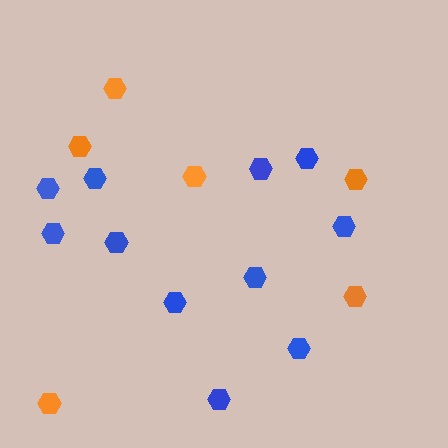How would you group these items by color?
There are 2 groups: one group of blue hexagons (11) and one group of orange hexagons (6).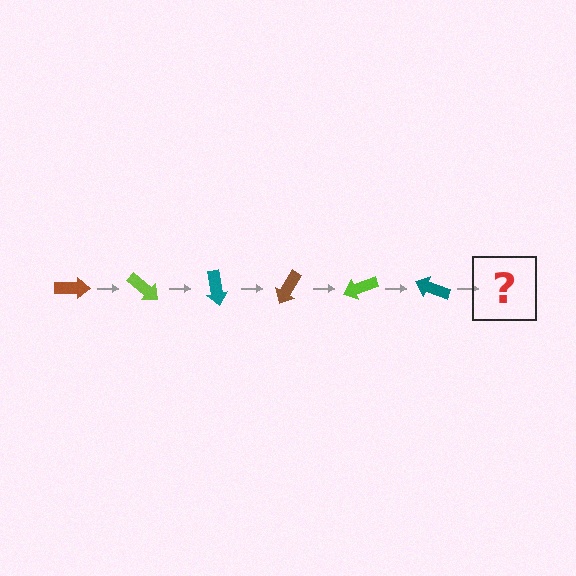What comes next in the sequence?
The next element should be a brown arrow, rotated 240 degrees from the start.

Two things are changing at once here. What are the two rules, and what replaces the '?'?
The two rules are that it rotates 40 degrees each step and the color cycles through brown, lime, and teal. The '?' should be a brown arrow, rotated 240 degrees from the start.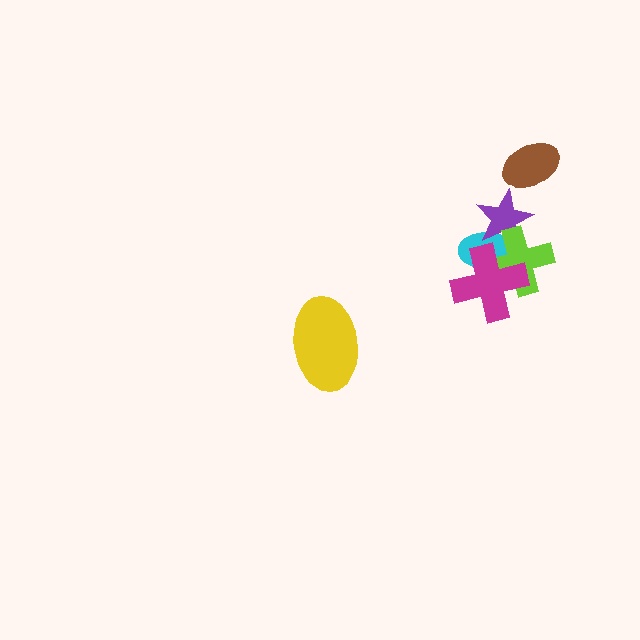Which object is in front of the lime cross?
The magenta cross is in front of the lime cross.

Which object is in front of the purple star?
The lime cross is in front of the purple star.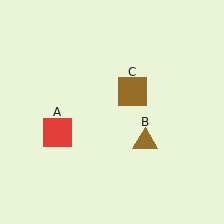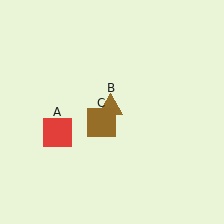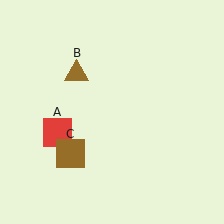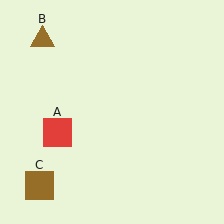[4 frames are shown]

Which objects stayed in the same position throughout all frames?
Red square (object A) remained stationary.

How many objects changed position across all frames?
2 objects changed position: brown triangle (object B), brown square (object C).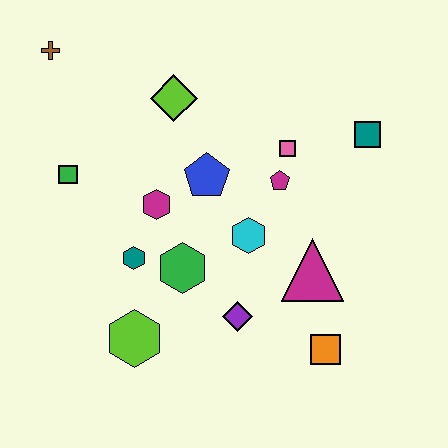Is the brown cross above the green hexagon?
Yes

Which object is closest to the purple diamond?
The green hexagon is closest to the purple diamond.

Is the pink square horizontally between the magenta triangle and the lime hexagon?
Yes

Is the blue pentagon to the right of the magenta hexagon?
Yes